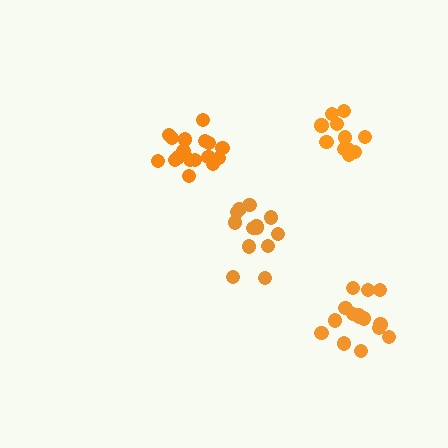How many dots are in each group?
Group 1: 17 dots, Group 2: 12 dots, Group 3: 15 dots, Group 4: 13 dots (57 total).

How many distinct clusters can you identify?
There are 4 distinct clusters.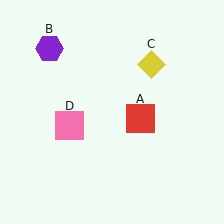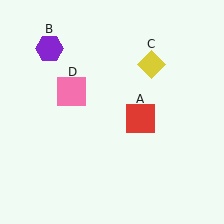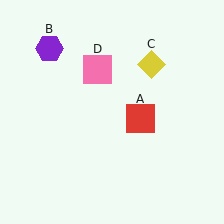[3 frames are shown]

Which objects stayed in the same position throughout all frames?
Red square (object A) and purple hexagon (object B) and yellow diamond (object C) remained stationary.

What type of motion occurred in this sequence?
The pink square (object D) rotated clockwise around the center of the scene.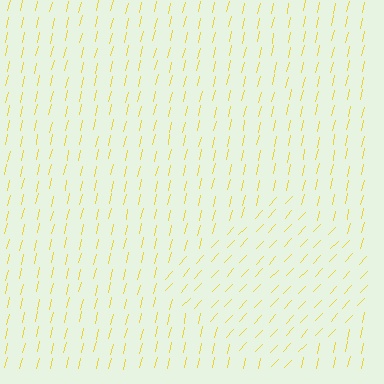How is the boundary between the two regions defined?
The boundary is defined purely by a change in line orientation (approximately 30 degrees difference). All lines are the same color and thickness.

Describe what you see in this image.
The image is filled with small yellow line segments. A diamond region in the image has lines oriented differently from the surrounding lines, creating a visible texture boundary.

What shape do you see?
I see a diamond.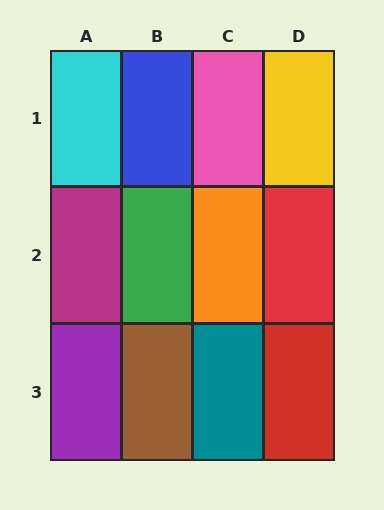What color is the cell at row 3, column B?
Brown.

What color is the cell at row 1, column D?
Yellow.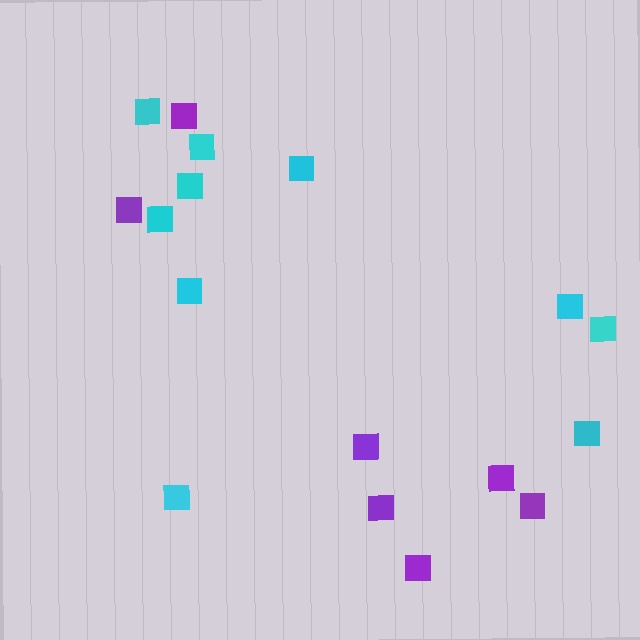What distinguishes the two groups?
There are 2 groups: one group of cyan squares (10) and one group of purple squares (7).